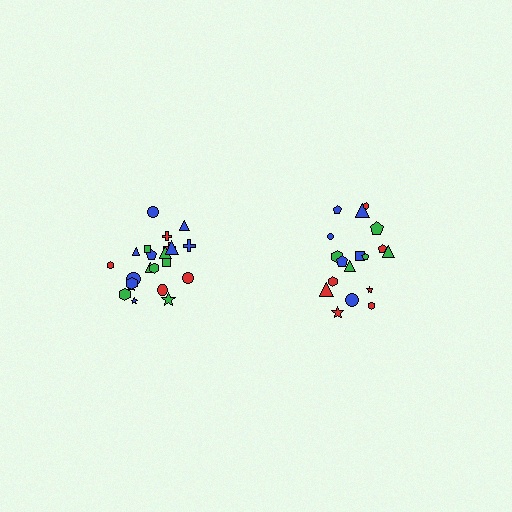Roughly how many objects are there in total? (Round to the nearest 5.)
Roughly 40 objects in total.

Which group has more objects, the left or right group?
The left group.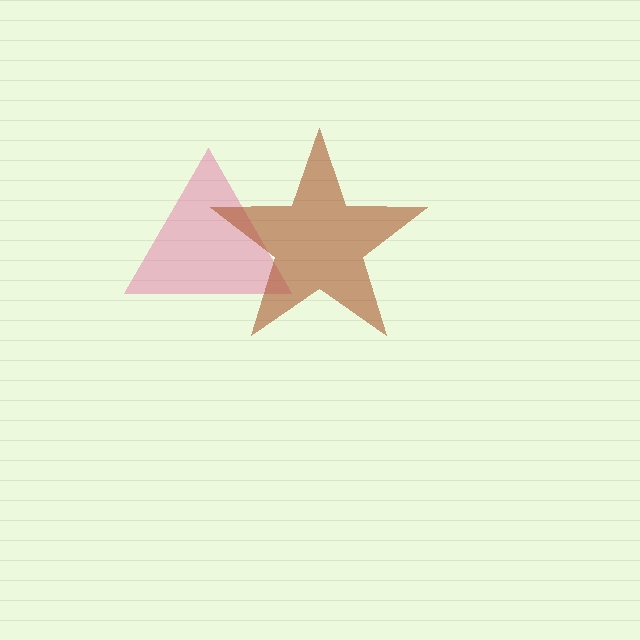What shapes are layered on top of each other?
The layered shapes are: a pink triangle, a brown star.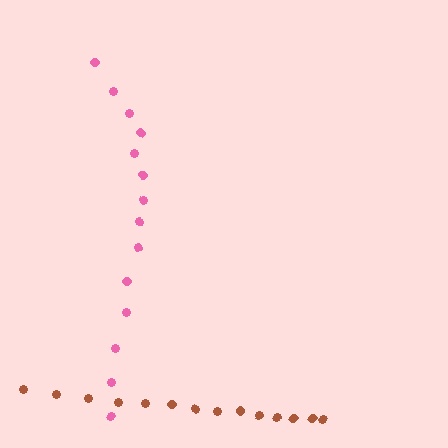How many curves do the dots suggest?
There are 2 distinct paths.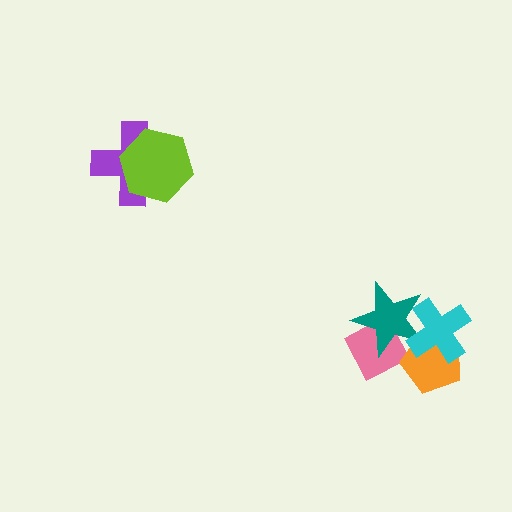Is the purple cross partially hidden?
Yes, it is partially covered by another shape.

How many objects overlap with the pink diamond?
2 objects overlap with the pink diamond.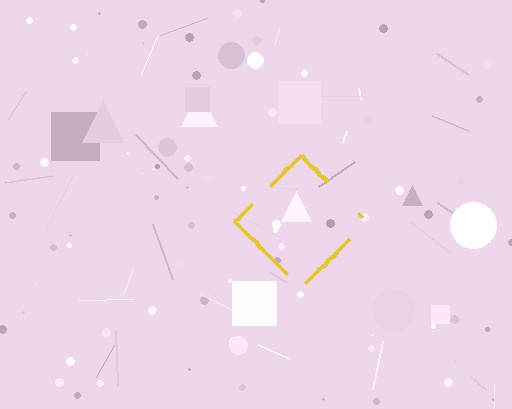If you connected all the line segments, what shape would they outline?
They would outline a diamond.